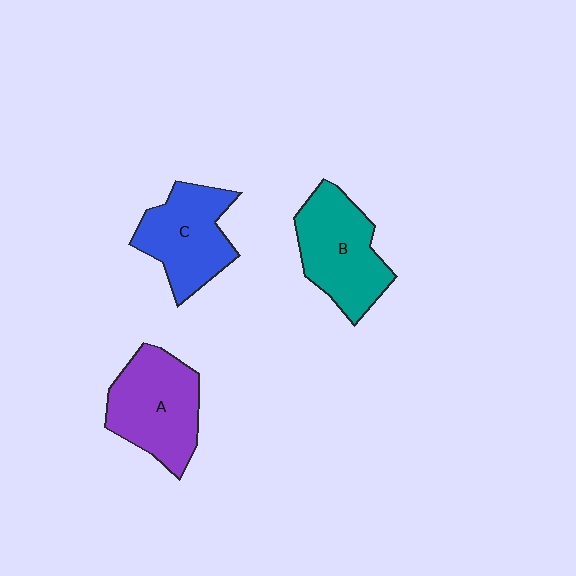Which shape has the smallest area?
Shape C (blue).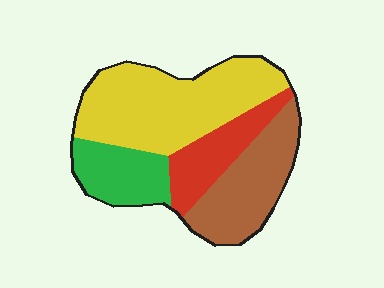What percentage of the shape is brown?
Brown covers about 25% of the shape.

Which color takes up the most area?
Yellow, at roughly 40%.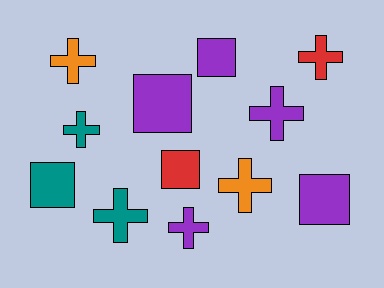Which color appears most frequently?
Purple, with 5 objects.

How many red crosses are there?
There is 1 red cross.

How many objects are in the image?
There are 12 objects.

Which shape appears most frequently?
Cross, with 7 objects.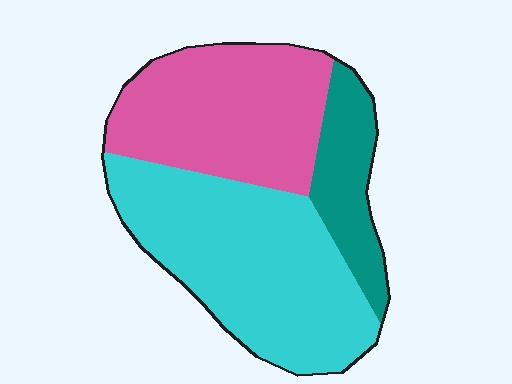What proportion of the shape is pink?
Pink covers 37% of the shape.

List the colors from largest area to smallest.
From largest to smallest: cyan, pink, teal.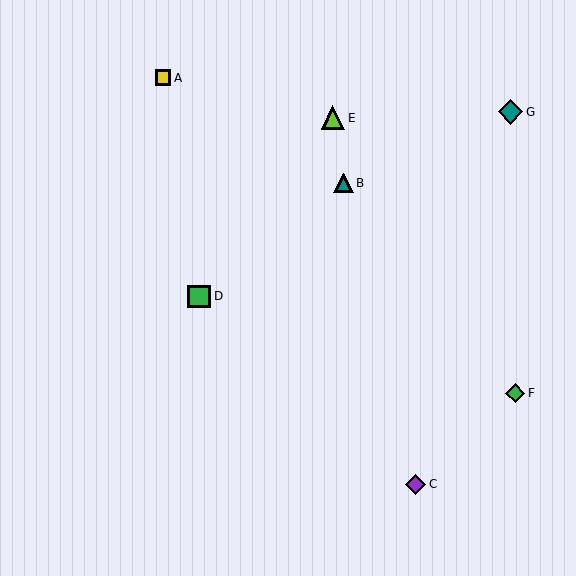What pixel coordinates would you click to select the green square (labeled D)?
Click at (199, 296) to select the green square D.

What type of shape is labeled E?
Shape E is a lime triangle.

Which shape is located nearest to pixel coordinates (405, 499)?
The purple diamond (labeled C) at (416, 484) is nearest to that location.